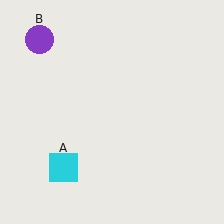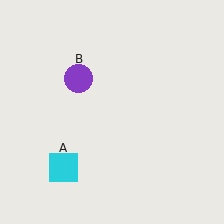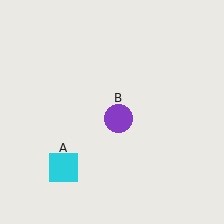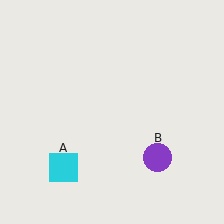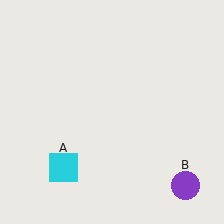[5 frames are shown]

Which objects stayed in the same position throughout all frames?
Cyan square (object A) remained stationary.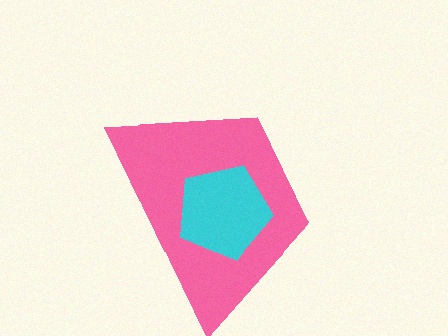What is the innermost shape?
The cyan pentagon.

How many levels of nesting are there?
2.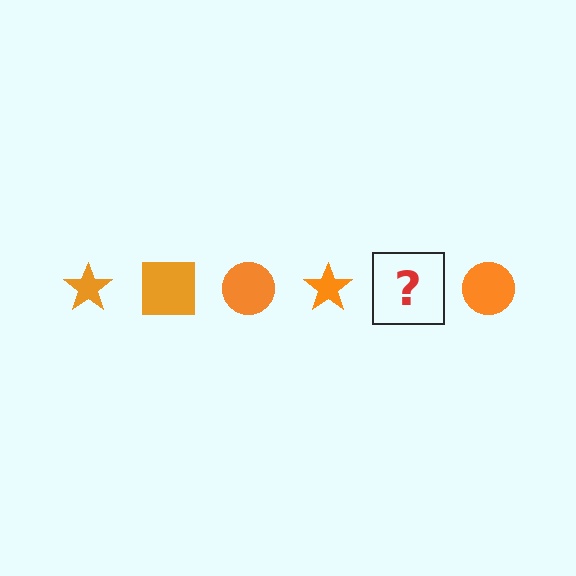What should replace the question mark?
The question mark should be replaced with an orange square.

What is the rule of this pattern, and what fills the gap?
The rule is that the pattern cycles through star, square, circle shapes in orange. The gap should be filled with an orange square.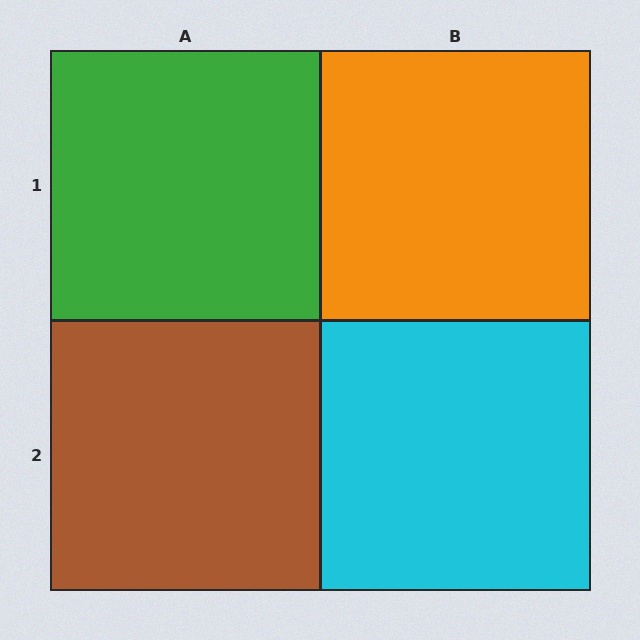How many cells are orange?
1 cell is orange.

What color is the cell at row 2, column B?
Cyan.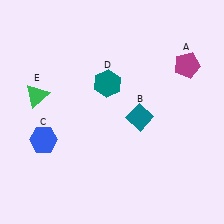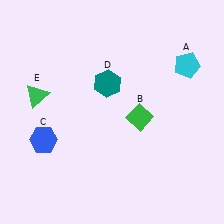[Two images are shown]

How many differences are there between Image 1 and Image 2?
There are 2 differences between the two images.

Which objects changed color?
A changed from magenta to cyan. B changed from teal to green.